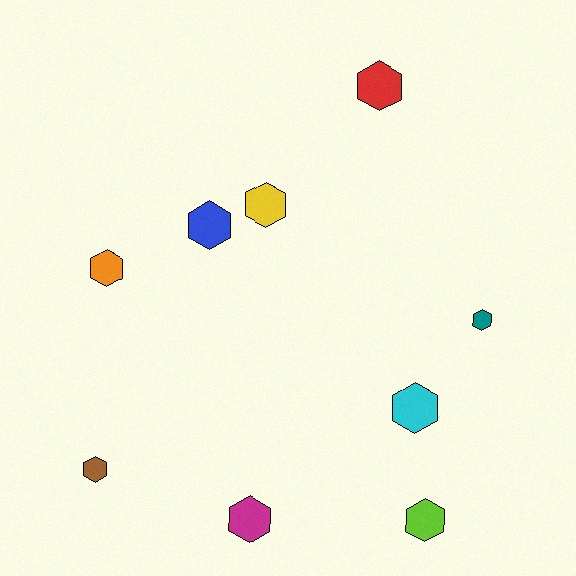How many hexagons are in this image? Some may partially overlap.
There are 9 hexagons.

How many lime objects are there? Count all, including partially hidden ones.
There is 1 lime object.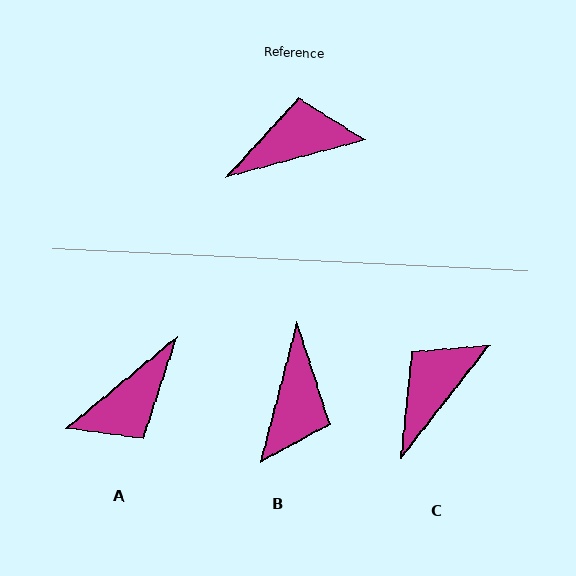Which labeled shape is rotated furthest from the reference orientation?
A, about 156 degrees away.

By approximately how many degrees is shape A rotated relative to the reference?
Approximately 156 degrees clockwise.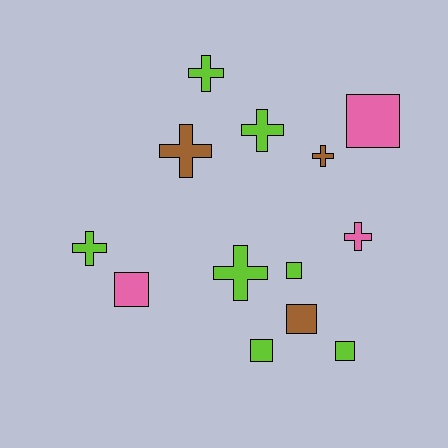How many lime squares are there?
There are 3 lime squares.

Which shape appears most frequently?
Cross, with 7 objects.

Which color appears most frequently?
Lime, with 7 objects.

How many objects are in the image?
There are 13 objects.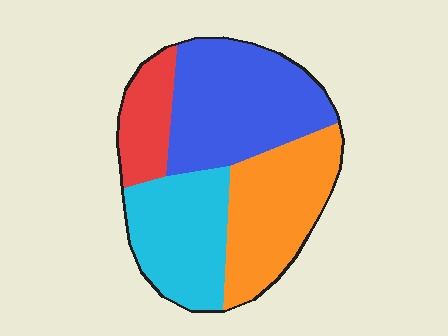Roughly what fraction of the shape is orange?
Orange covers roughly 30% of the shape.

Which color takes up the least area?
Red, at roughly 15%.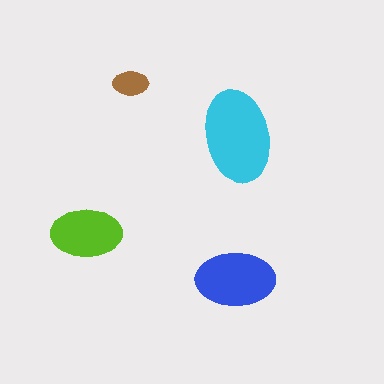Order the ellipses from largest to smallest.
the cyan one, the blue one, the lime one, the brown one.